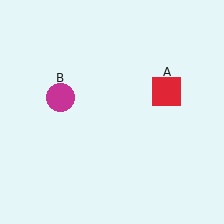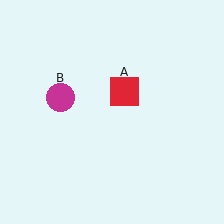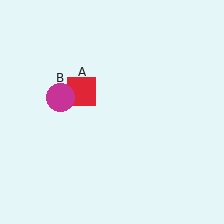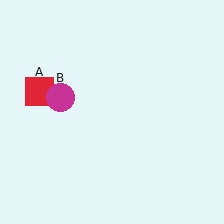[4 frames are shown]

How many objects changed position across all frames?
1 object changed position: red square (object A).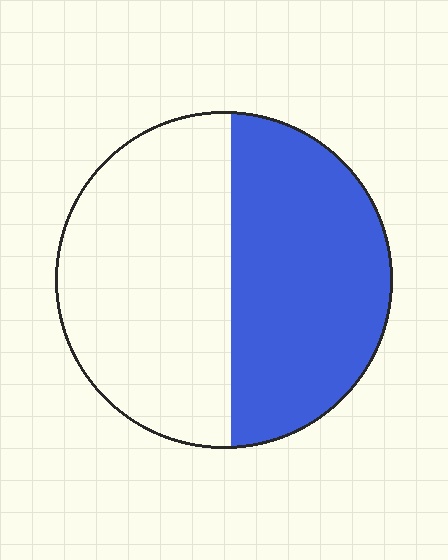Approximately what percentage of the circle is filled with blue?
Approximately 45%.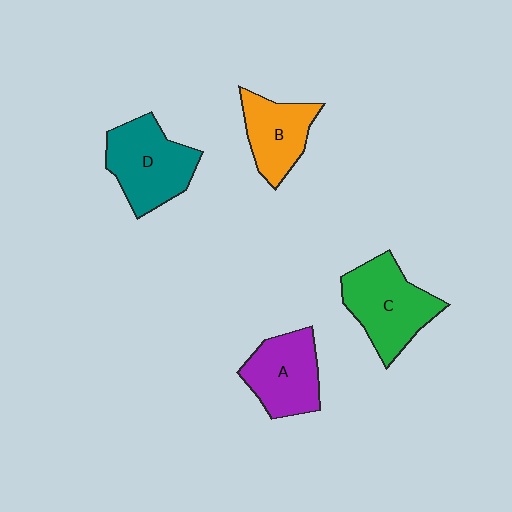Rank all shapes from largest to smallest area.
From largest to smallest: C (green), D (teal), A (purple), B (orange).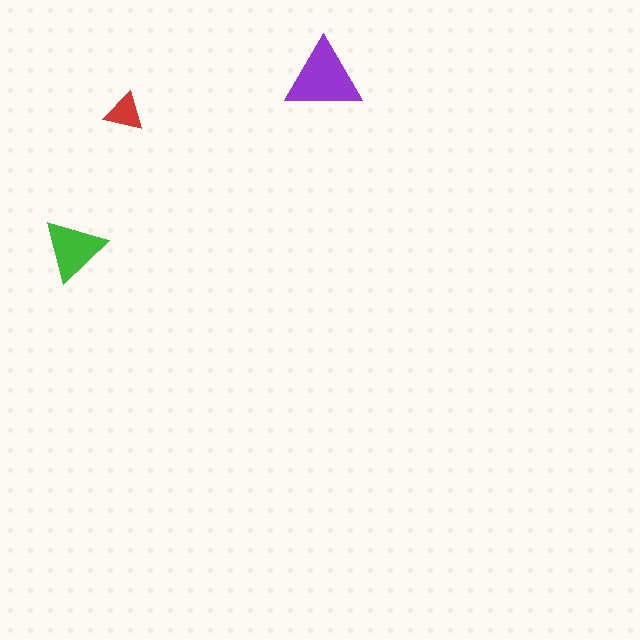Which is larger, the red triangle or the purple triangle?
The purple one.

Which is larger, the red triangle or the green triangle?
The green one.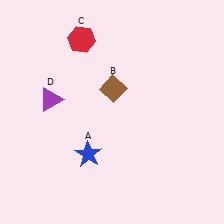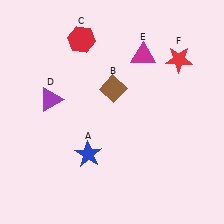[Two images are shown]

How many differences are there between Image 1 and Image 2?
There are 2 differences between the two images.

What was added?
A magenta triangle (E), a red star (F) were added in Image 2.